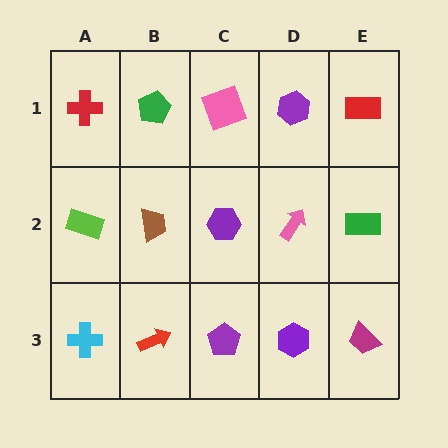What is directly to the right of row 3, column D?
A magenta trapezoid.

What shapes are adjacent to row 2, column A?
A red cross (row 1, column A), a cyan cross (row 3, column A), a brown trapezoid (row 2, column B).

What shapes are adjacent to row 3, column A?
A lime rectangle (row 2, column A), a red arrow (row 3, column B).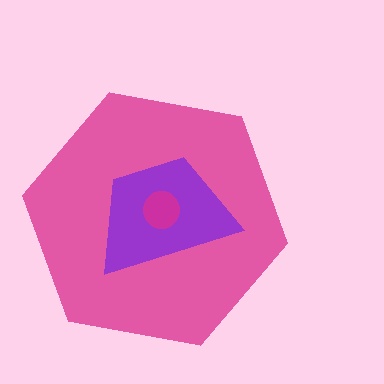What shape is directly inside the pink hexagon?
The purple trapezoid.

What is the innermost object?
The magenta circle.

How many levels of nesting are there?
3.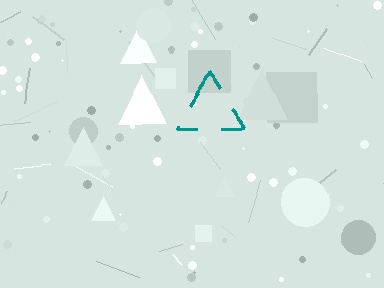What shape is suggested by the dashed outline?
The dashed outline suggests a triangle.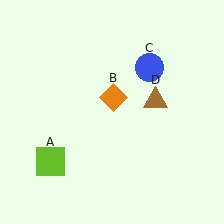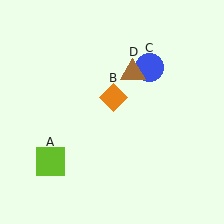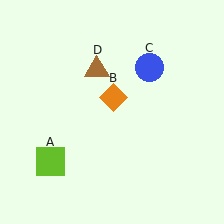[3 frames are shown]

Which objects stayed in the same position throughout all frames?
Lime square (object A) and orange diamond (object B) and blue circle (object C) remained stationary.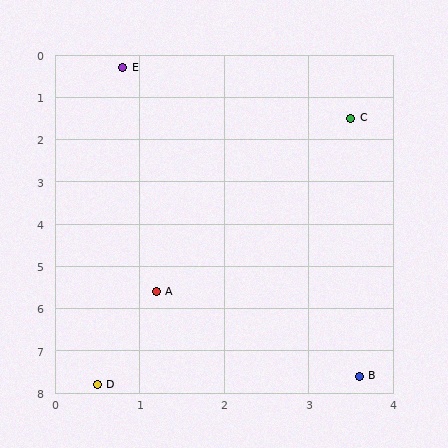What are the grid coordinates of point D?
Point D is at approximately (0.5, 7.8).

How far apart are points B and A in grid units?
Points B and A are about 3.1 grid units apart.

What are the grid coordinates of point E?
Point E is at approximately (0.8, 0.3).